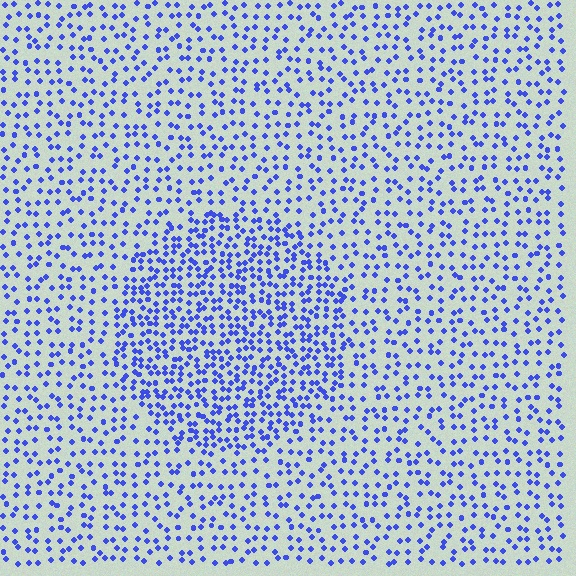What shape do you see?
I see a circle.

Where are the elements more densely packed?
The elements are more densely packed inside the circle boundary.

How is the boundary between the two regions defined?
The boundary is defined by a change in element density (approximately 1.8x ratio). All elements are the same color, size, and shape.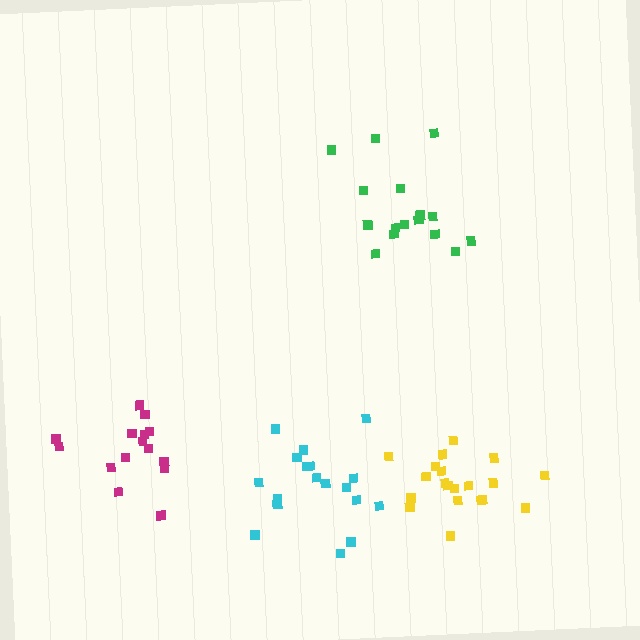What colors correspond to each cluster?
The clusters are colored: green, yellow, cyan, magenta.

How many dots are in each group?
Group 1: 16 dots, Group 2: 20 dots, Group 3: 18 dots, Group 4: 15 dots (69 total).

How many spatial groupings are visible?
There are 4 spatial groupings.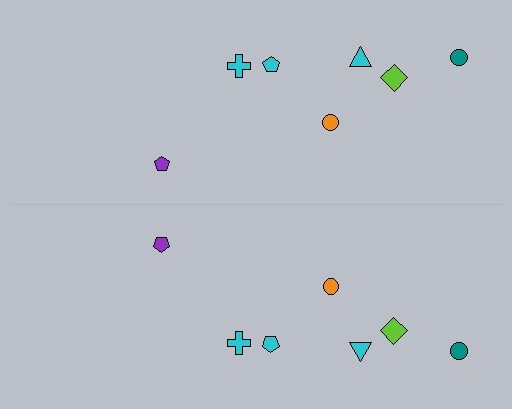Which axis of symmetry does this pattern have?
The pattern has a horizontal axis of symmetry running through the center of the image.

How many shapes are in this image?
There are 14 shapes in this image.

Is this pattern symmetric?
Yes, this pattern has bilateral (reflection) symmetry.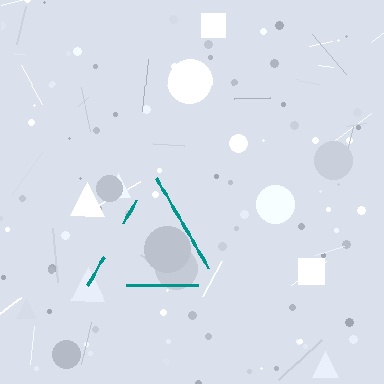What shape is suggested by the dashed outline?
The dashed outline suggests a triangle.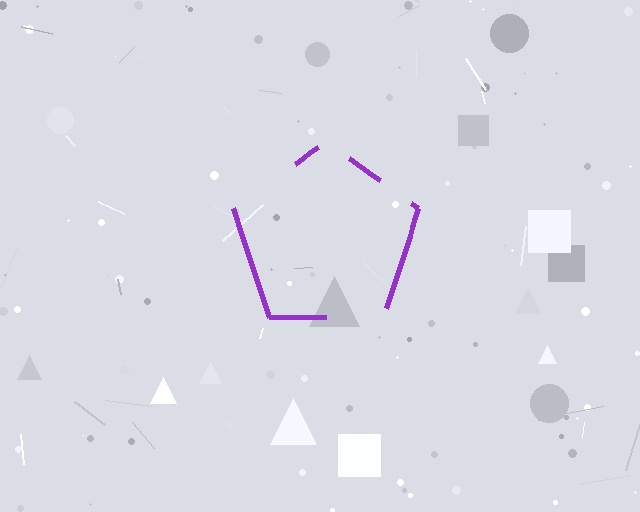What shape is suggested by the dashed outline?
The dashed outline suggests a pentagon.